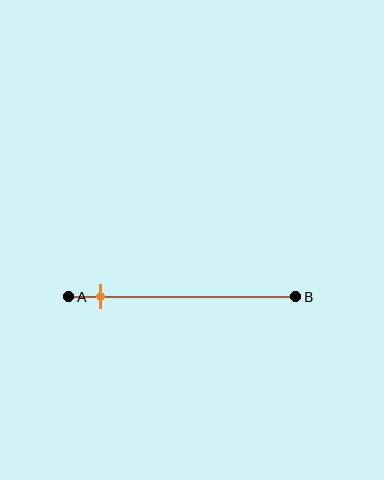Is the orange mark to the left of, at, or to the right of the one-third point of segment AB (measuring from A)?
The orange mark is to the left of the one-third point of segment AB.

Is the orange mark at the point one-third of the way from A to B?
No, the mark is at about 15% from A, not at the 33% one-third point.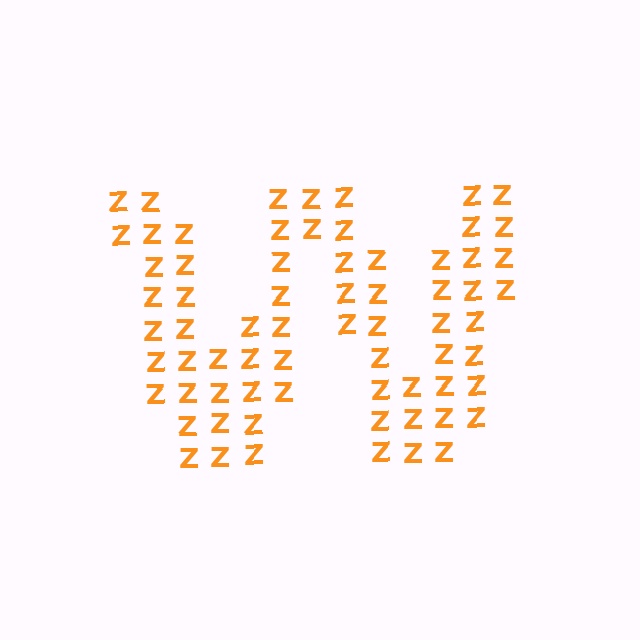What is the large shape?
The large shape is the letter W.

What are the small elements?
The small elements are letter Z's.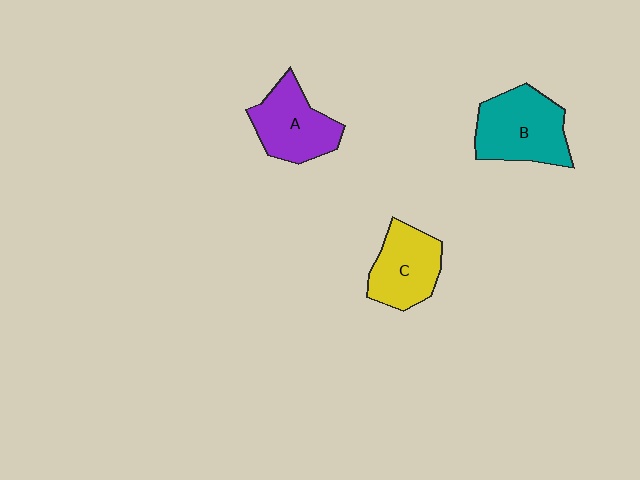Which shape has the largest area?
Shape B (teal).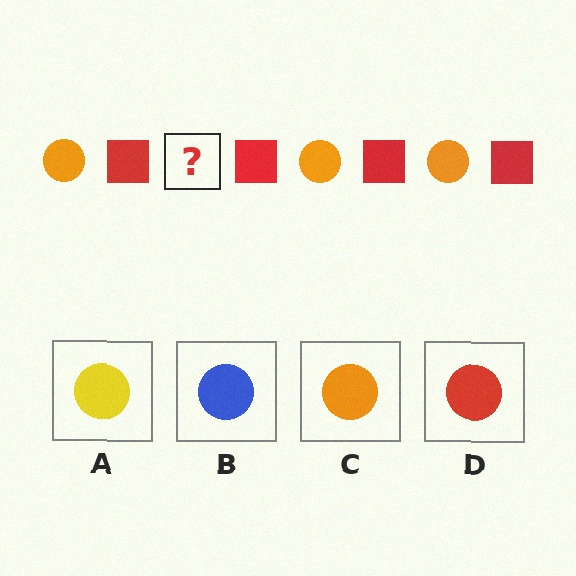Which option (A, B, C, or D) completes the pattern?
C.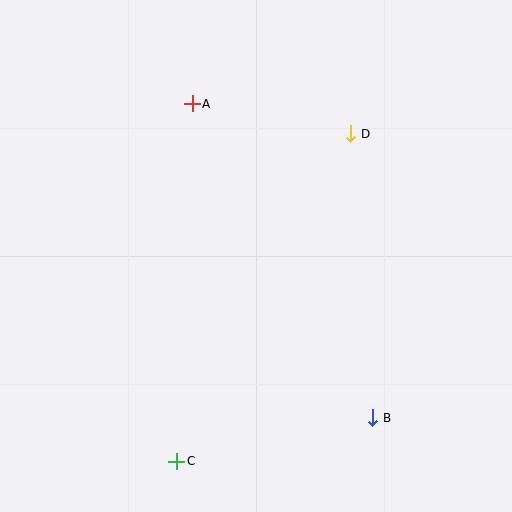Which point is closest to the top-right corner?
Point D is closest to the top-right corner.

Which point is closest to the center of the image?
Point D at (351, 134) is closest to the center.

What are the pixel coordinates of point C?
Point C is at (177, 461).